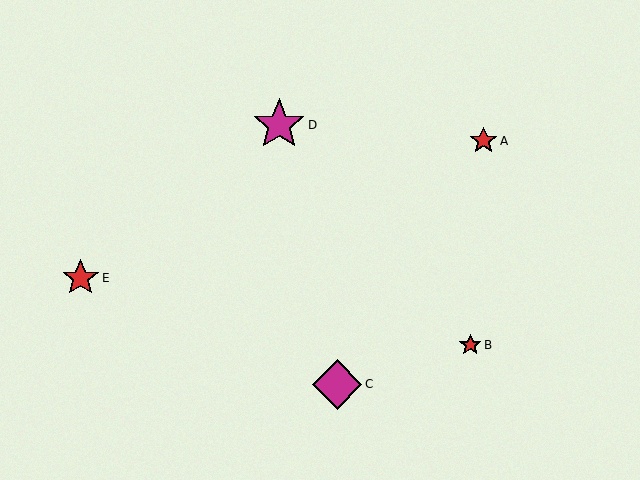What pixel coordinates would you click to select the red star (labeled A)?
Click at (483, 141) to select the red star A.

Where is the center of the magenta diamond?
The center of the magenta diamond is at (337, 384).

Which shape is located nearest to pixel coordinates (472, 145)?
The red star (labeled A) at (483, 141) is nearest to that location.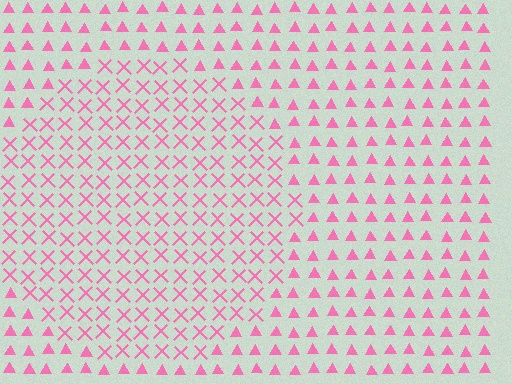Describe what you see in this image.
The image is filled with small pink elements arranged in a uniform grid. A circle-shaped region contains X marks, while the surrounding area contains triangles. The boundary is defined purely by the change in element shape.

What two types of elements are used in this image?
The image uses X marks inside the circle region and triangles outside it.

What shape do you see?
I see a circle.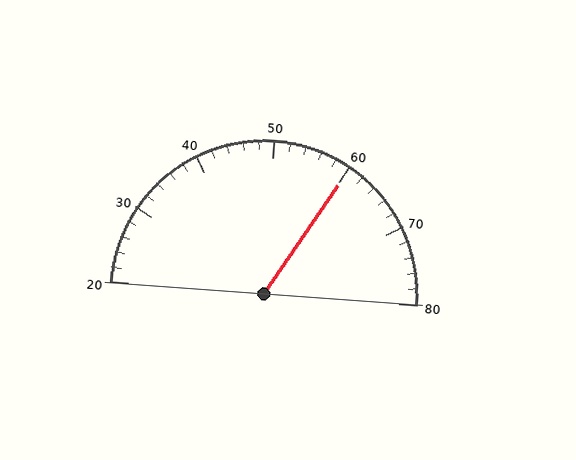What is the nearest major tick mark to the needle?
The nearest major tick mark is 60.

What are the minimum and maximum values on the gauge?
The gauge ranges from 20 to 80.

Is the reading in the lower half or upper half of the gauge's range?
The reading is in the upper half of the range (20 to 80).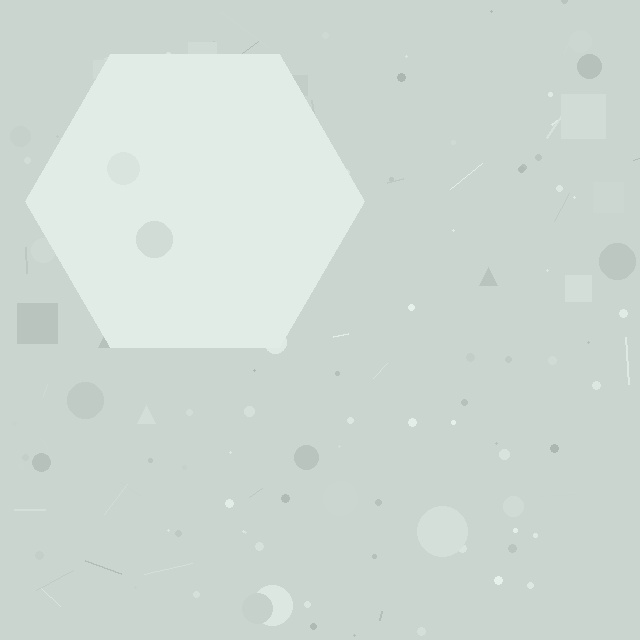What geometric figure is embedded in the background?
A hexagon is embedded in the background.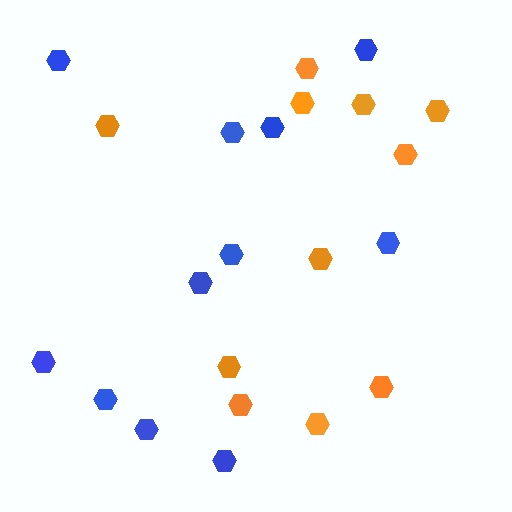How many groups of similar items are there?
There are 2 groups: one group of orange hexagons (11) and one group of blue hexagons (11).